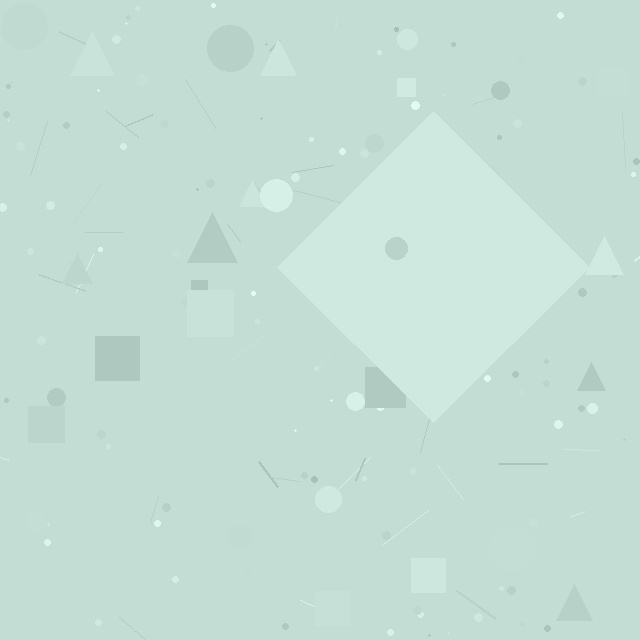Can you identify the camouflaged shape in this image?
The camouflaged shape is a diamond.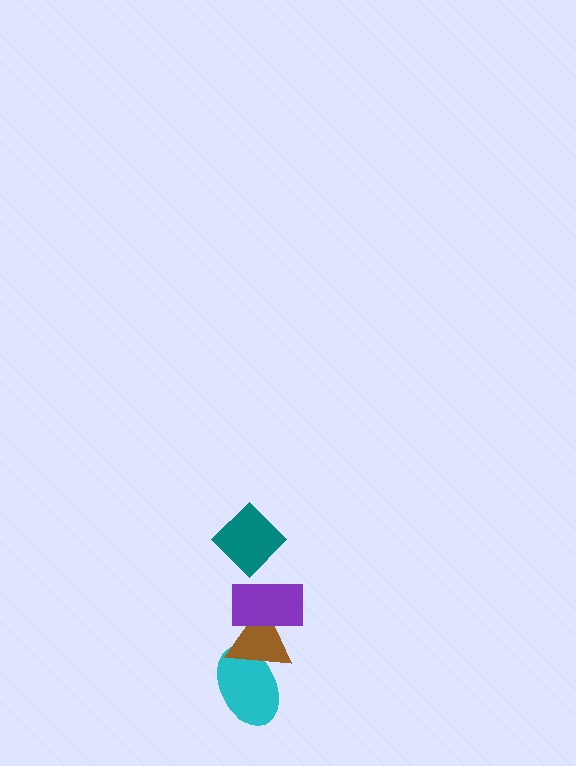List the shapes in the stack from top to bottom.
From top to bottom: the teal diamond, the purple rectangle, the brown triangle, the cyan ellipse.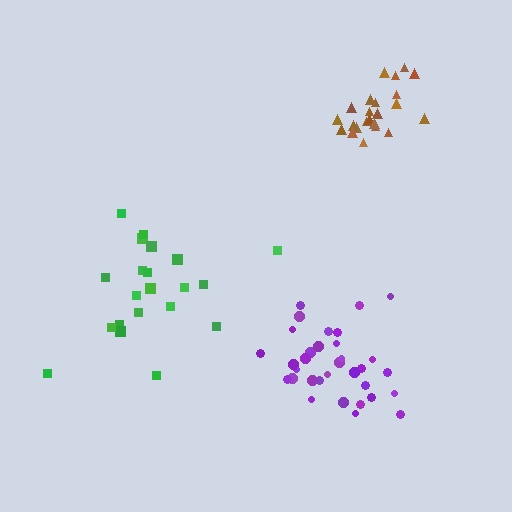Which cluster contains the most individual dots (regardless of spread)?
Purple (34).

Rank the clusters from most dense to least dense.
brown, purple, green.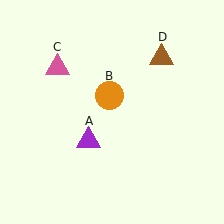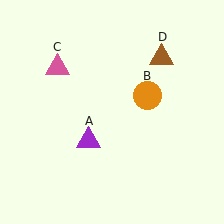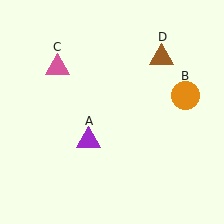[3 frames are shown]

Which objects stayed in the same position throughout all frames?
Purple triangle (object A) and pink triangle (object C) and brown triangle (object D) remained stationary.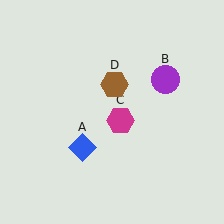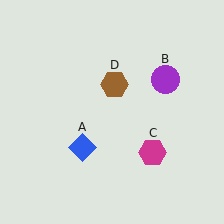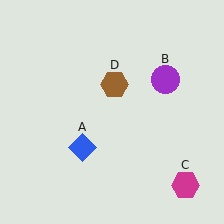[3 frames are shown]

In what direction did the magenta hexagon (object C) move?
The magenta hexagon (object C) moved down and to the right.